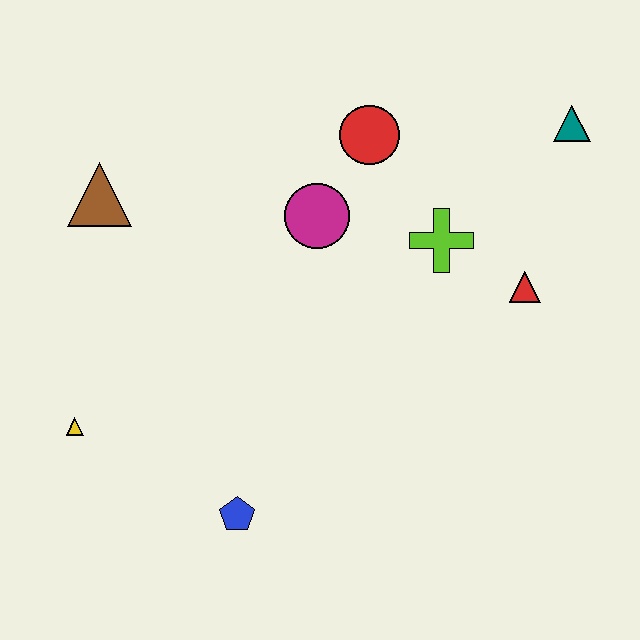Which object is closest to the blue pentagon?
The yellow triangle is closest to the blue pentagon.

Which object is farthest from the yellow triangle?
The teal triangle is farthest from the yellow triangle.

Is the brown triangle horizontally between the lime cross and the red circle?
No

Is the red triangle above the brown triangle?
No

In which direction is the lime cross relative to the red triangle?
The lime cross is to the left of the red triangle.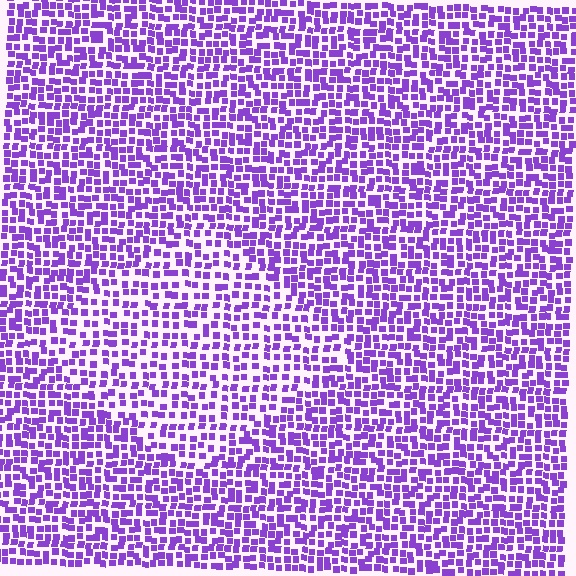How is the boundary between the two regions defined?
The boundary is defined by a change in element density (approximately 1.5x ratio). All elements are the same color, size, and shape.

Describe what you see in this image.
The image contains small purple elements arranged at two different densities. A diamond-shaped region is visible where the elements are less densely packed than the surrounding area.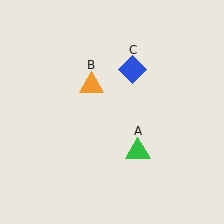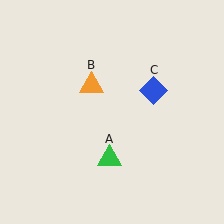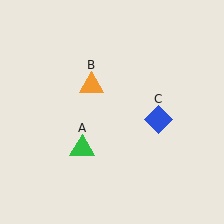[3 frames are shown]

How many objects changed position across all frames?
2 objects changed position: green triangle (object A), blue diamond (object C).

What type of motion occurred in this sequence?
The green triangle (object A), blue diamond (object C) rotated clockwise around the center of the scene.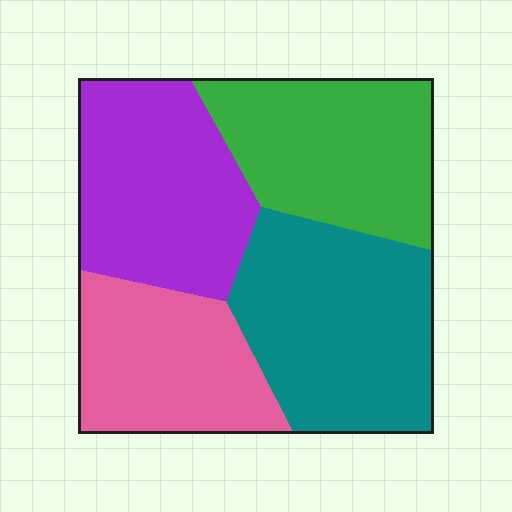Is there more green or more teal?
Teal.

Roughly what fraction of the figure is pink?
Pink covers around 20% of the figure.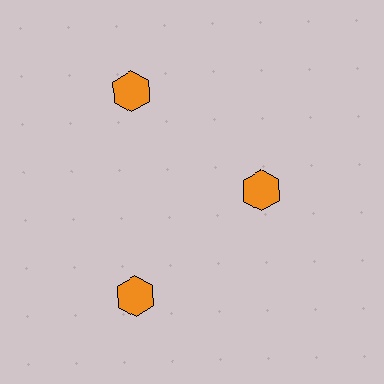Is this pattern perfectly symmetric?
No. The 3 orange hexagons are arranged in a ring, but one element near the 3 o'clock position is pulled inward toward the center, breaking the 3-fold rotational symmetry.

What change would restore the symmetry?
The symmetry would be restored by moving it outward, back onto the ring so that all 3 hexagons sit at equal angles and equal distance from the center.